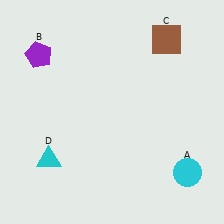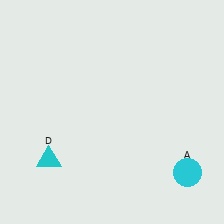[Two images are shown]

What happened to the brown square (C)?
The brown square (C) was removed in Image 2. It was in the top-right area of Image 1.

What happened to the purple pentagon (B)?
The purple pentagon (B) was removed in Image 2. It was in the top-left area of Image 1.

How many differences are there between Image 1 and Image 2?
There are 2 differences between the two images.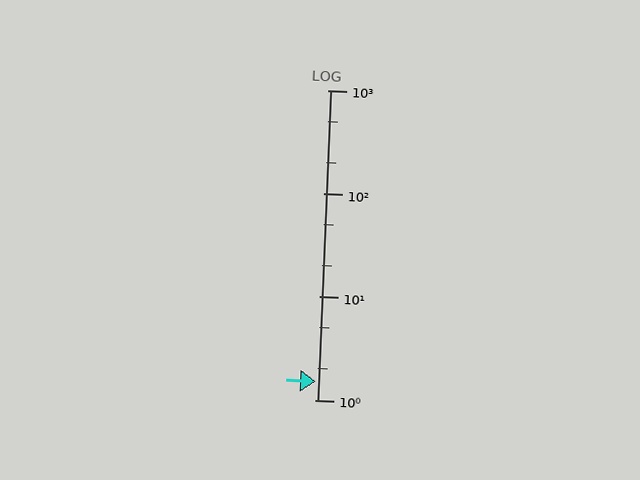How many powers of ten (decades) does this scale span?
The scale spans 3 decades, from 1 to 1000.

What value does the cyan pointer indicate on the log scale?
The pointer indicates approximately 1.5.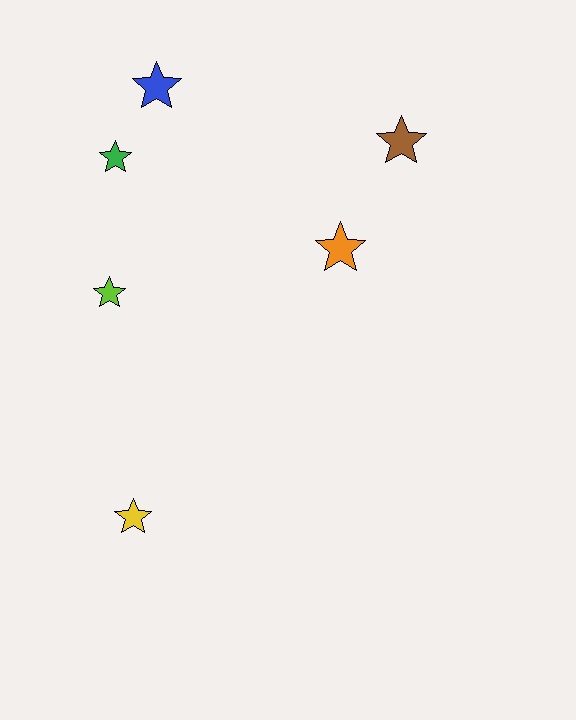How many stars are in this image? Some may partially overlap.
There are 6 stars.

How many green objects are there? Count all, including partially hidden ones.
There is 1 green object.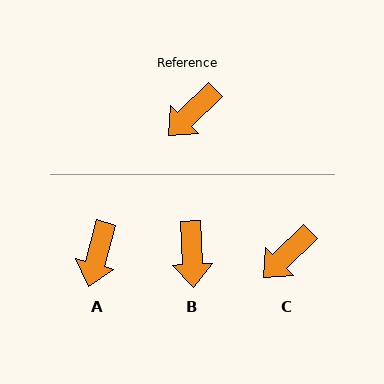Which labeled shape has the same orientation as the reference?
C.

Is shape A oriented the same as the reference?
No, it is off by about 29 degrees.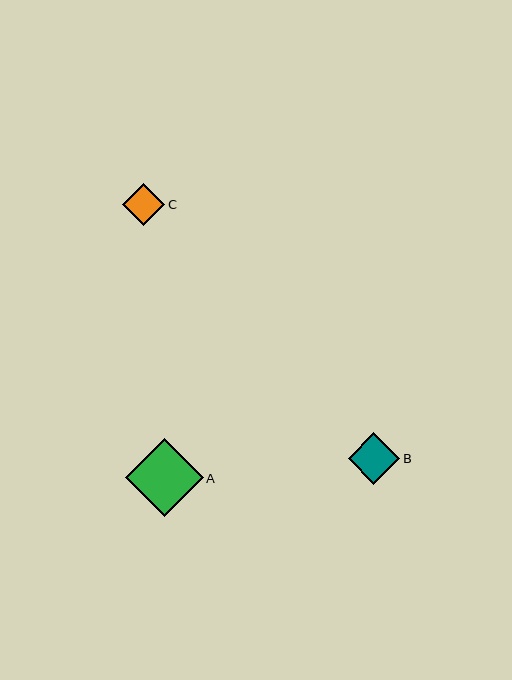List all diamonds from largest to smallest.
From largest to smallest: A, B, C.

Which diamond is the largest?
Diamond A is the largest with a size of approximately 78 pixels.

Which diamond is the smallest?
Diamond C is the smallest with a size of approximately 42 pixels.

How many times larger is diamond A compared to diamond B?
Diamond A is approximately 1.5 times the size of diamond B.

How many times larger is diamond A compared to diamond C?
Diamond A is approximately 1.8 times the size of diamond C.